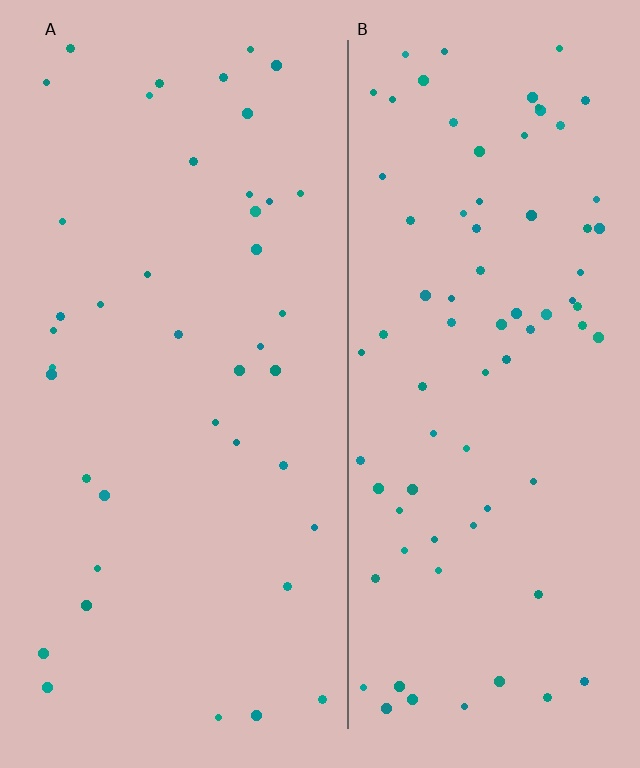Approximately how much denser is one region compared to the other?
Approximately 1.9× — region B over region A.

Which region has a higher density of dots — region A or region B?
B (the right).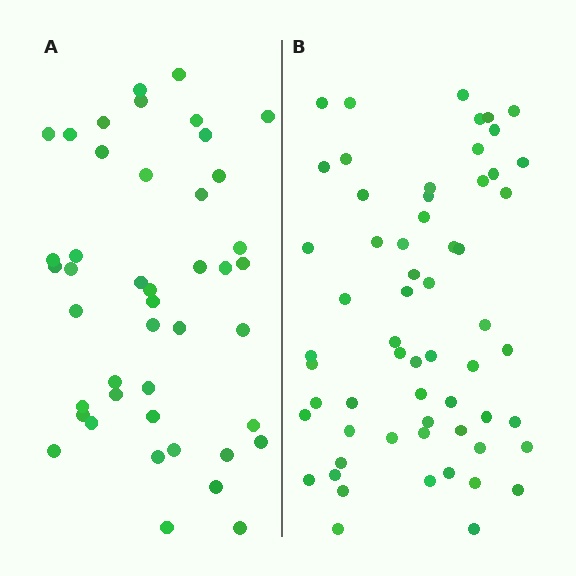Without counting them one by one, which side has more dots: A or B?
Region B (the right region) has more dots.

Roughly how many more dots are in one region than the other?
Region B has approximately 15 more dots than region A.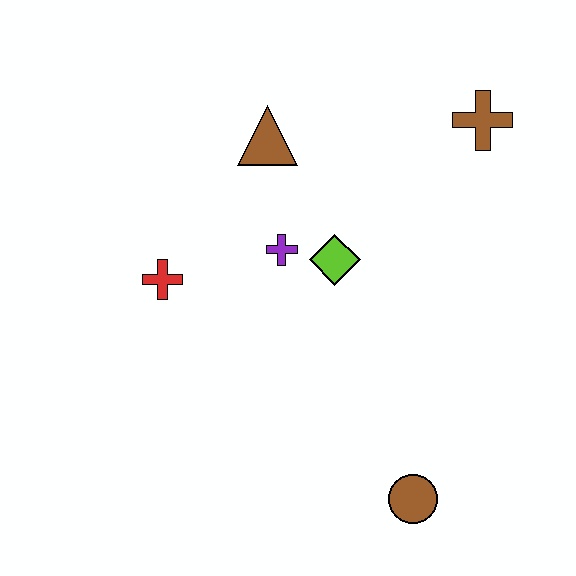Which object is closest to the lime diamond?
The purple cross is closest to the lime diamond.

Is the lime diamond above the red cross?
Yes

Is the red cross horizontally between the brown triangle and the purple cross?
No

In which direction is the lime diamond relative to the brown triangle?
The lime diamond is below the brown triangle.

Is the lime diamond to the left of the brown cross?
Yes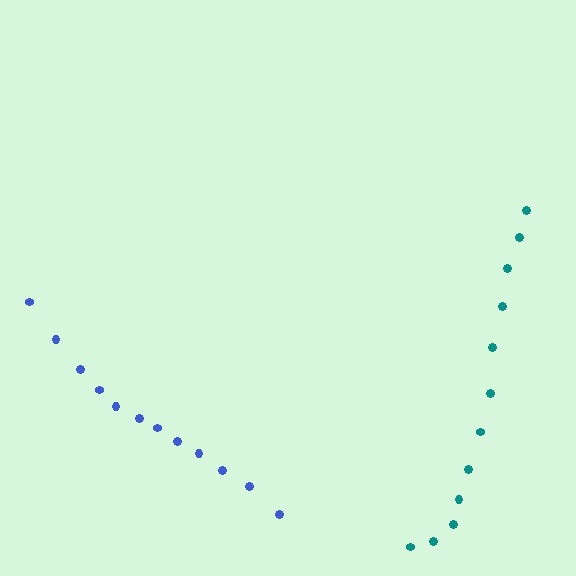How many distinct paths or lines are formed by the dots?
There are 2 distinct paths.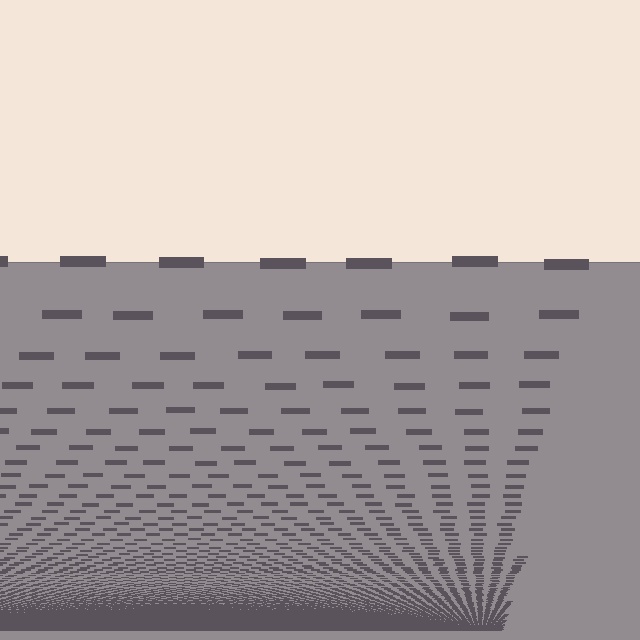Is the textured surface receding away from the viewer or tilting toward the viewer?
The surface appears to tilt toward the viewer. Texture elements get larger and sparser toward the top.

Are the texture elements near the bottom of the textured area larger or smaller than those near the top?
Smaller. The gradient is inverted — elements near the bottom are smaller and denser.